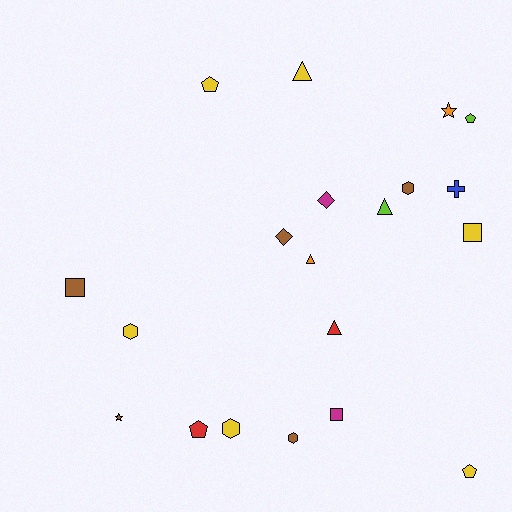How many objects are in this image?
There are 20 objects.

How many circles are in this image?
There are no circles.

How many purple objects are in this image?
There are no purple objects.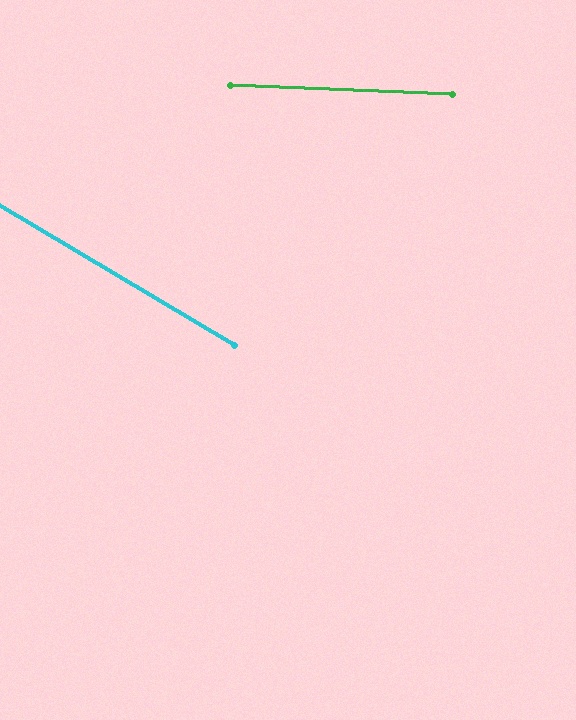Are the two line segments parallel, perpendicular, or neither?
Neither parallel nor perpendicular — they differ by about 29°.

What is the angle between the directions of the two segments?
Approximately 29 degrees.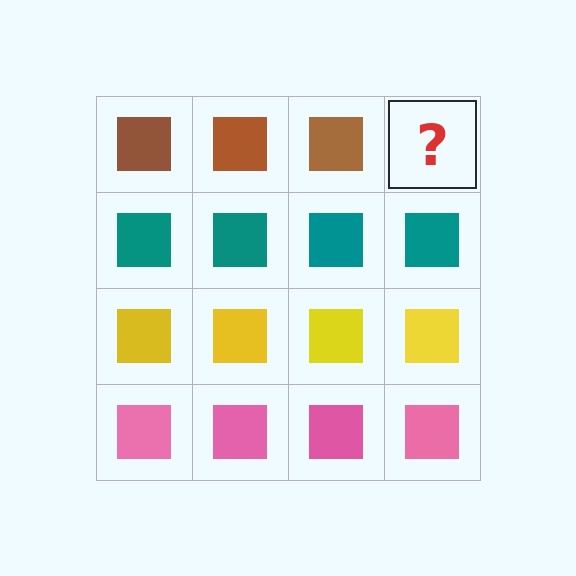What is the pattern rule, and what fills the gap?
The rule is that each row has a consistent color. The gap should be filled with a brown square.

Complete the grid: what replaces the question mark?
The question mark should be replaced with a brown square.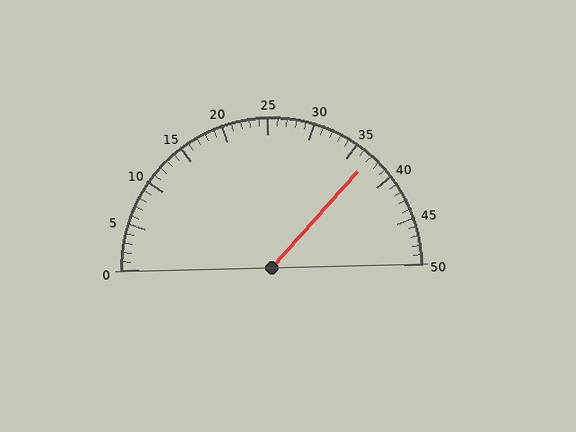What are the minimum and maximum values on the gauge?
The gauge ranges from 0 to 50.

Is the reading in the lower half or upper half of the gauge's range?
The reading is in the upper half of the range (0 to 50).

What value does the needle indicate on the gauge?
The needle indicates approximately 37.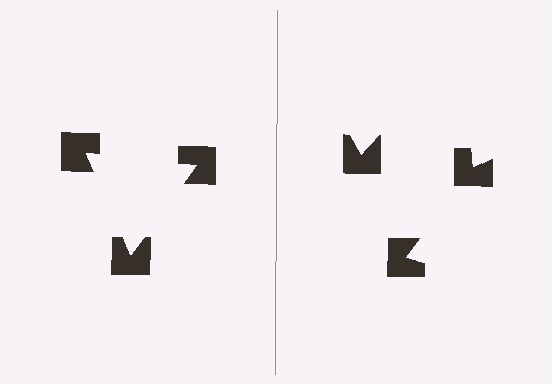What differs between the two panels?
The notched squares are positioned identically on both sides; only the wedge orientations differ. On the left they align to a triangle; on the right they are misaligned.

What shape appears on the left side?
An illusory triangle.